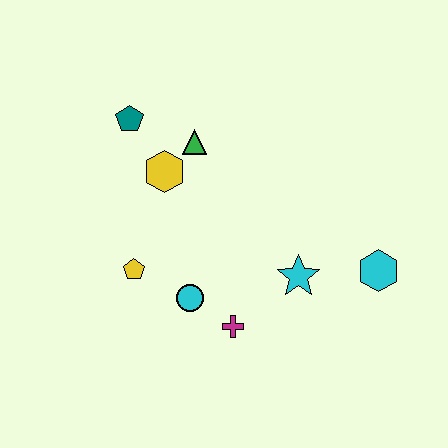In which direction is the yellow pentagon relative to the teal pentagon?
The yellow pentagon is below the teal pentagon.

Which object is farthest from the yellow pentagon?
The cyan hexagon is farthest from the yellow pentagon.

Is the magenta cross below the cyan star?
Yes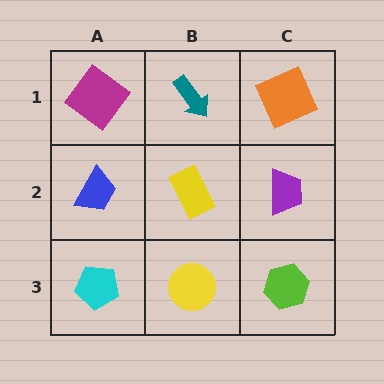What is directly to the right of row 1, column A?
A teal arrow.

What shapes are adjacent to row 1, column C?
A purple trapezoid (row 2, column C), a teal arrow (row 1, column B).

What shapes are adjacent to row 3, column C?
A purple trapezoid (row 2, column C), a yellow circle (row 3, column B).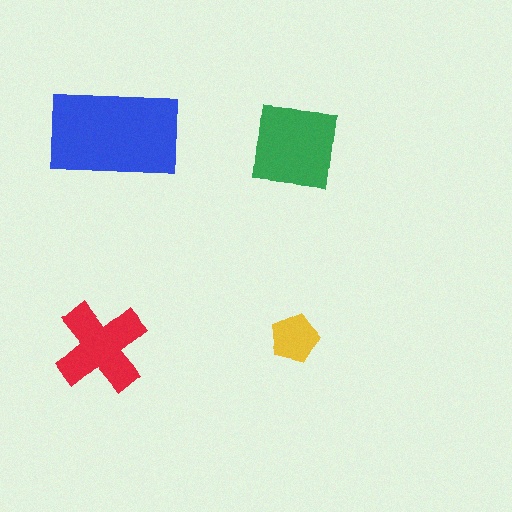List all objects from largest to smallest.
The blue rectangle, the green square, the red cross, the yellow pentagon.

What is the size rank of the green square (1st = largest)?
2nd.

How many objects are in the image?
There are 4 objects in the image.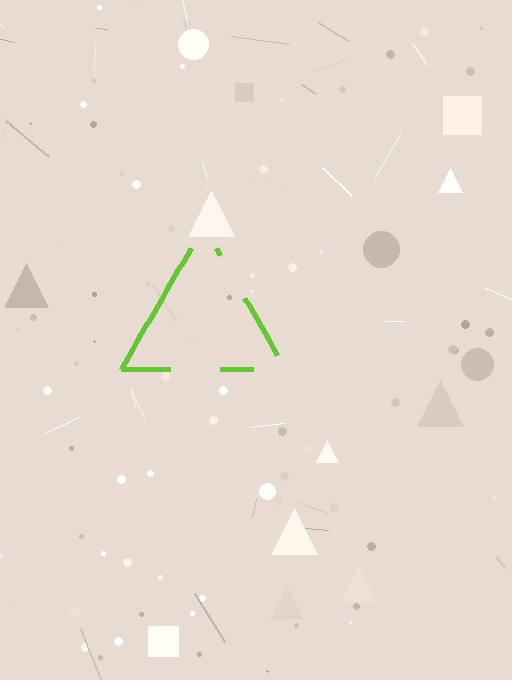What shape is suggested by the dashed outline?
The dashed outline suggests a triangle.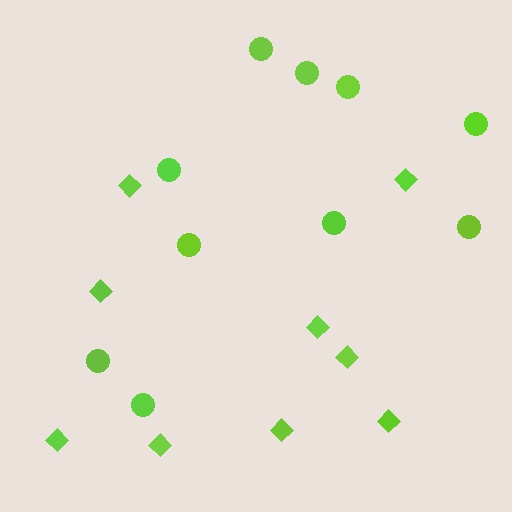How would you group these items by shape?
There are 2 groups: one group of diamonds (9) and one group of circles (10).